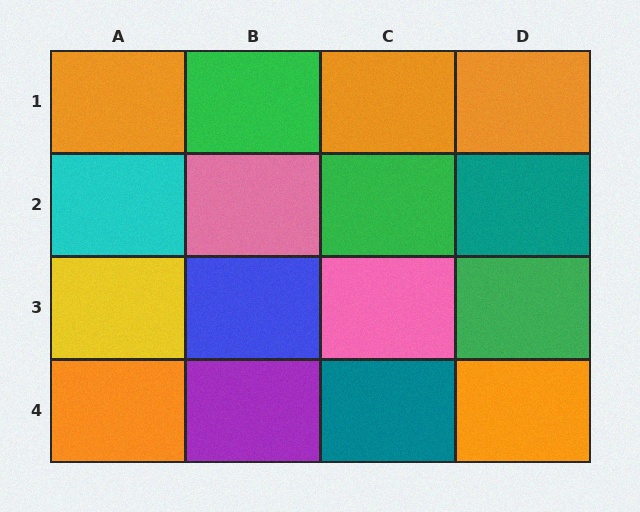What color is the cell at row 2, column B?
Pink.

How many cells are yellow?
1 cell is yellow.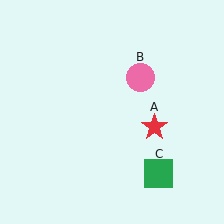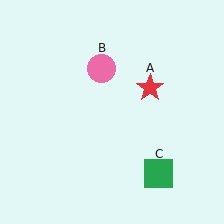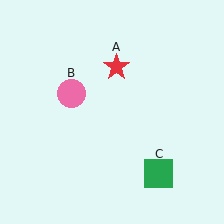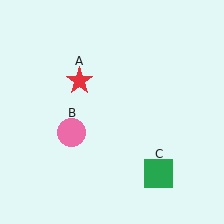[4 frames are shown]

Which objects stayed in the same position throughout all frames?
Green square (object C) remained stationary.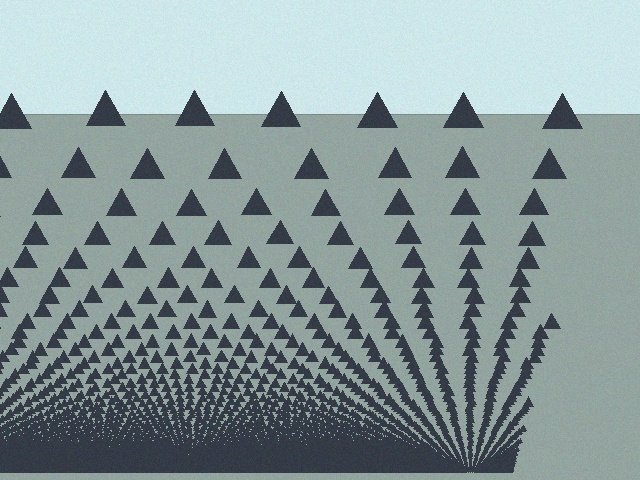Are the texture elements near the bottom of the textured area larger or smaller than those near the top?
Smaller. The gradient is inverted — elements near the bottom are smaller and denser.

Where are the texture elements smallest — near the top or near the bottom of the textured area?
Near the bottom.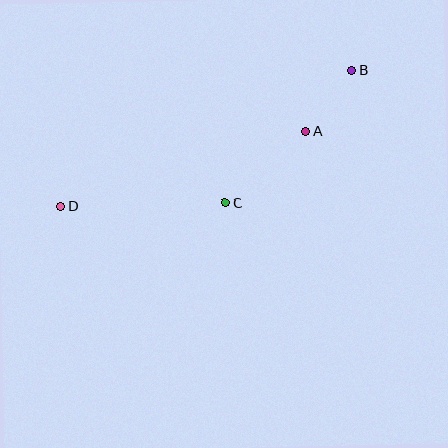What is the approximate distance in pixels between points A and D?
The distance between A and D is approximately 256 pixels.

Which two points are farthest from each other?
Points B and D are farthest from each other.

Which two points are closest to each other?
Points A and B are closest to each other.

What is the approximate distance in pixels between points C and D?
The distance between C and D is approximately 165 pixels.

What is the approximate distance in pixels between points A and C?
The distance between A and C is approximately 108 pixels.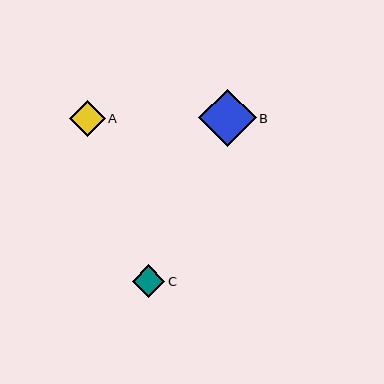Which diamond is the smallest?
Diamond C is the smallest with a size of approximately 33 pixels.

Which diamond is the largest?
Diamond B is the largest with a size of approximately 57 pixels.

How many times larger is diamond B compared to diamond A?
Diamond B is approximately 1.6 times the size of diamond A.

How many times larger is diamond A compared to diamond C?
Diamond A is approximately 1.1 times the size of diamond C.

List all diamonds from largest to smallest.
From largest to smallest: B, A, C.